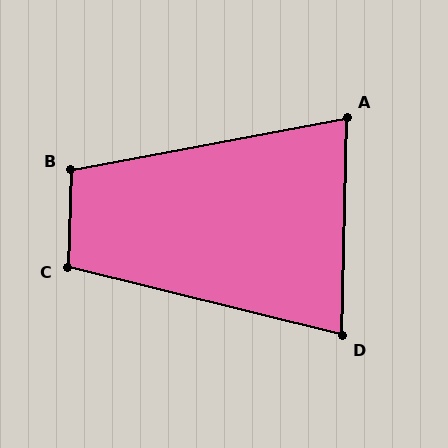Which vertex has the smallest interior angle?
D, at approximately 77 degrees.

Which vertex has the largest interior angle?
B, at approximately 103 degrees.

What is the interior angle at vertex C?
Approximately 102 degrees (obtuse).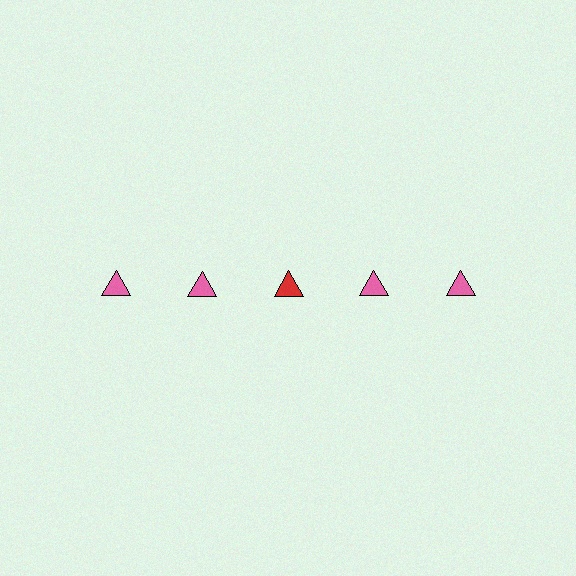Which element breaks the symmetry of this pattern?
The red triangle in the top row, center column breaks the symmetry. All other shapes are pink triangles.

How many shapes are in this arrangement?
There are 5 shapes arranged in a grid pattern.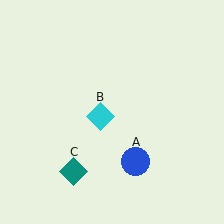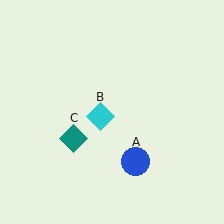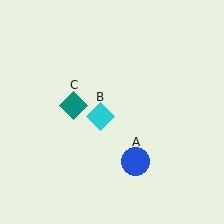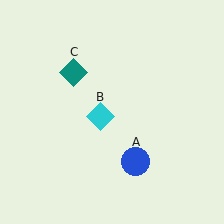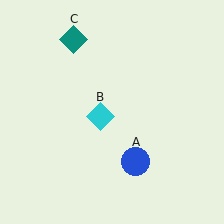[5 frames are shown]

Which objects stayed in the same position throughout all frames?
Blue circle (object A) and cyan diamond (object B) remained stationary.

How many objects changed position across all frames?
1 object changed position: teal diamond (object C).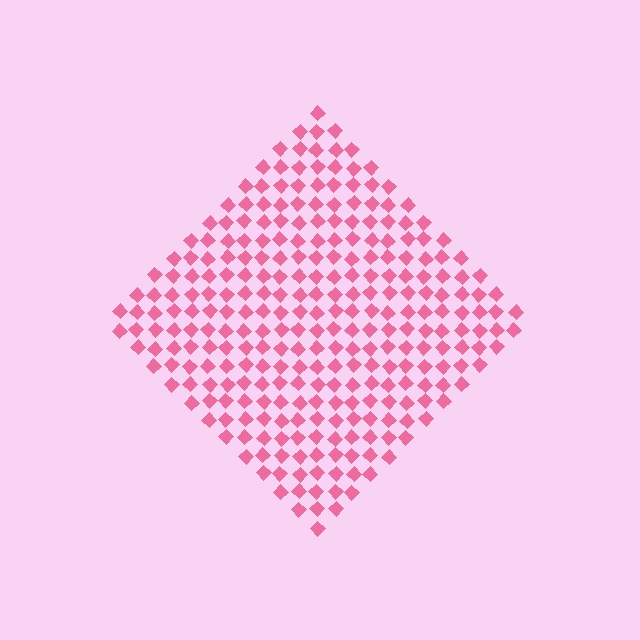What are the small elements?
The small elements are diamonds.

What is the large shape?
The large shape is a diamond.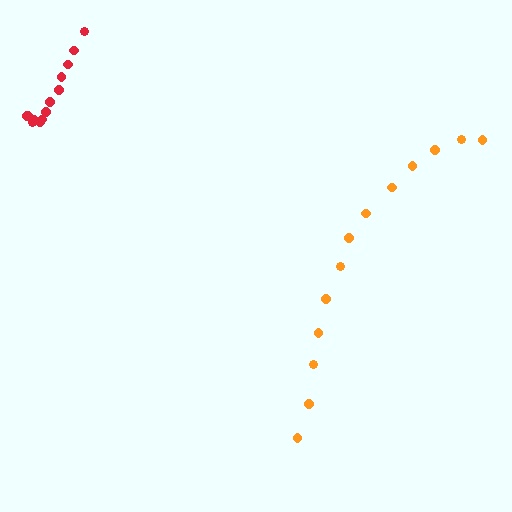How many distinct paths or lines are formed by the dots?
There are 2 distinct paths.